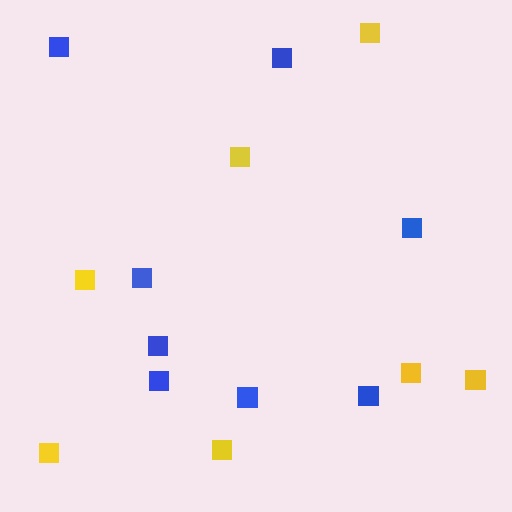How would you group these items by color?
There are 2 groups: one group of blue squares (8) and one group of yellow squares (7).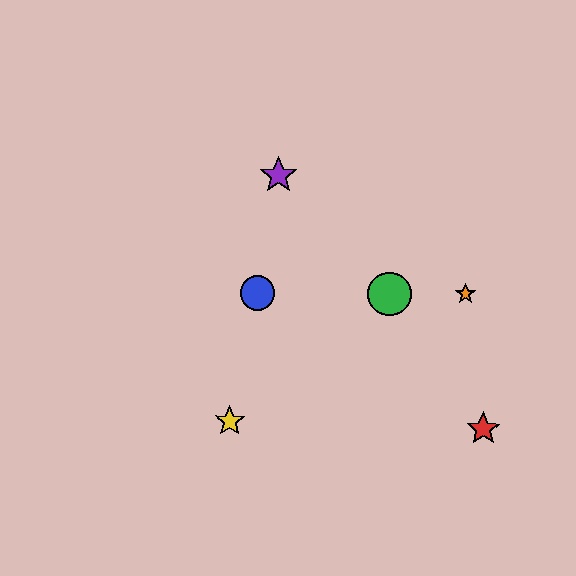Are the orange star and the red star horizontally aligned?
No, the orange star is at y≈294 and the red star is at y≈429.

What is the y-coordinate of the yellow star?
The yellow star is at y≈421.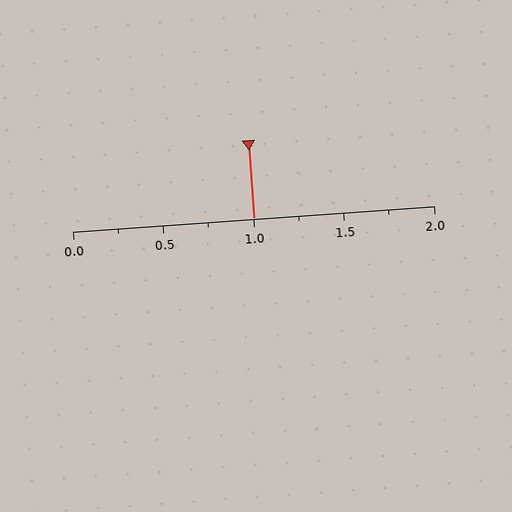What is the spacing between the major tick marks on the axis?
The major ticks are spaced 0.5 apart.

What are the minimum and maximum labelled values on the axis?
The axis runs from 0.0 to 2.0.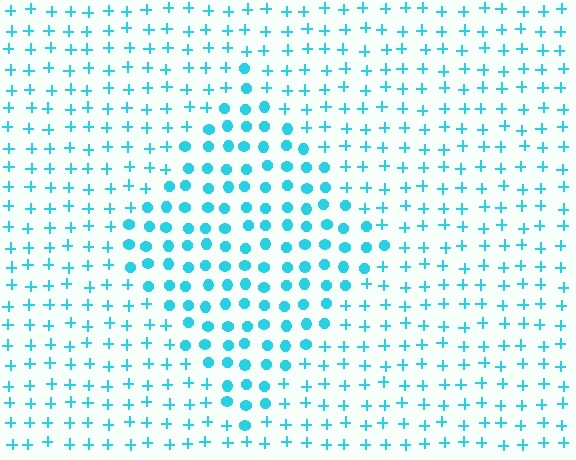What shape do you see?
I see a diamond.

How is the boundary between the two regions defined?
The boundary is defined by a change in element shape: circles inside vs. plus signs outside. All elements share the same color and spacing.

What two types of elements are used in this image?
The image uses circles inside the diamond region and plus signs outside it.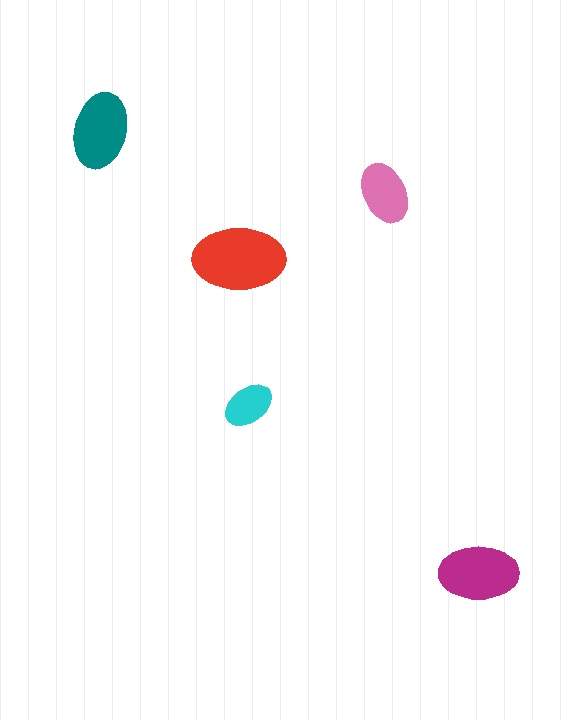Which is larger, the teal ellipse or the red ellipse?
The red one.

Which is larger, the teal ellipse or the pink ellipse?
The teal one.